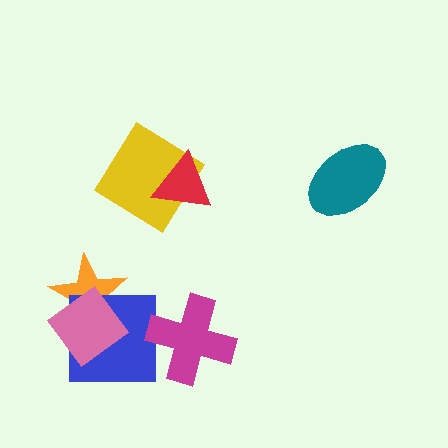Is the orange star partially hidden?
Yes, it is partially covered by another shape.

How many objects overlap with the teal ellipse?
0 objects overlap with the teal ellipse.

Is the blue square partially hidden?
Yes, it is partially covered by another shape.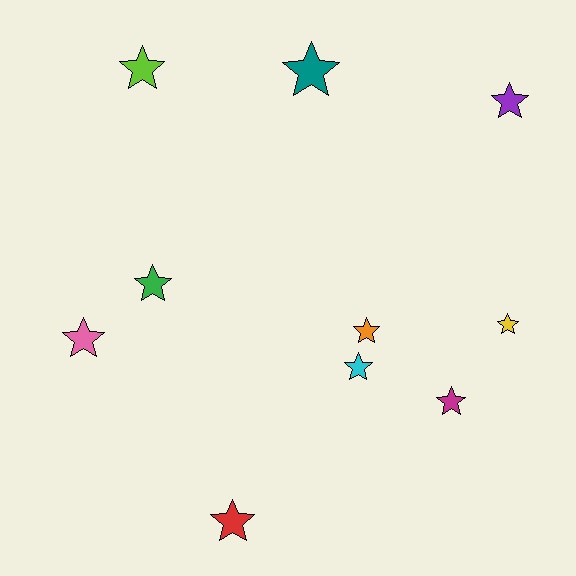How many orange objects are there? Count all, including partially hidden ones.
There is 1 orange object.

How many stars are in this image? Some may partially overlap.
There are 10 stars.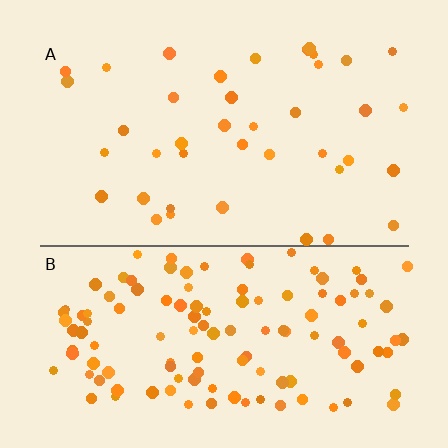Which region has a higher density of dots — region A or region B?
B (the bottom).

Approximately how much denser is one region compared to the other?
Approximately 3.1× — region B over region A.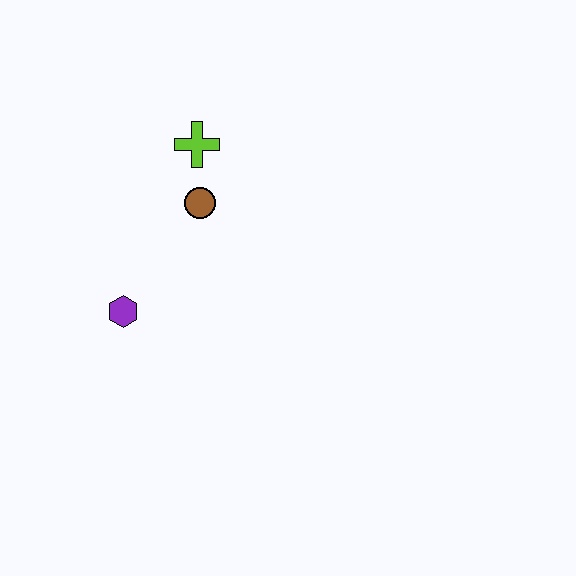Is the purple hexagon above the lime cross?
No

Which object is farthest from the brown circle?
The purple hexagon is farthest from the brown circle.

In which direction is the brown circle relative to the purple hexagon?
The brown circle is above the purple hexagon.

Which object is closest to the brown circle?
The lime cross is closest to the brown circle.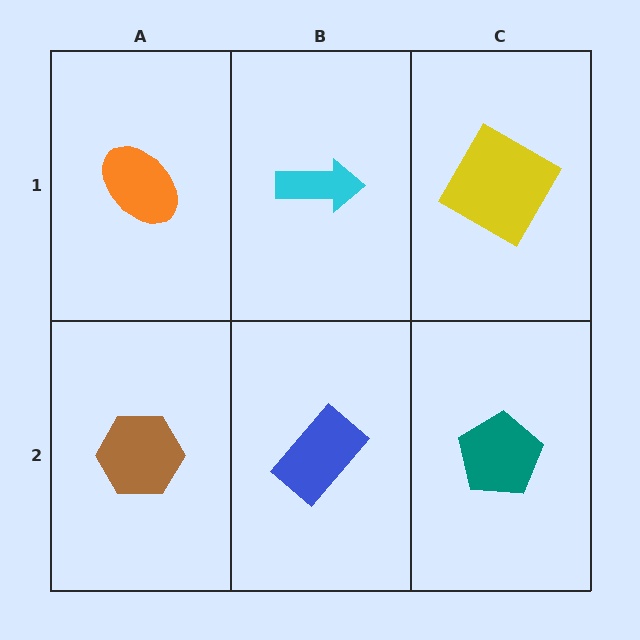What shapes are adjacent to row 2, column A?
An orange ellipse (row 1, column A), a blue rectangle (row 2, column B).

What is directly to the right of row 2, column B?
A teal pentagon.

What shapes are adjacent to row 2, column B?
A cyan arrow (row 1, column B), a brown hexagon (row 2, column A), a teal pentagon (row 2, column C).